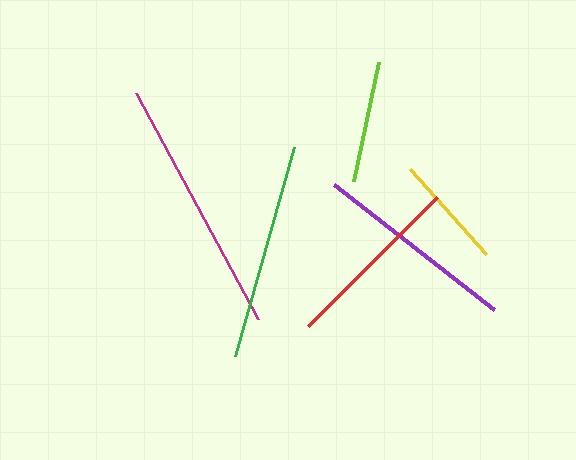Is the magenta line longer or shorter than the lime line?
The magenta line is longer than the lime line.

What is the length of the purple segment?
The purple segment is approximately 203 pixels long.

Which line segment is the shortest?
The yellow line is the shortest at approximately 114 pixels.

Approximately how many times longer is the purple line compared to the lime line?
The purple line is approximately 1.7 times the length of the lime line.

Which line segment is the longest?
The magenta line is the longest at approximately 256 pixels.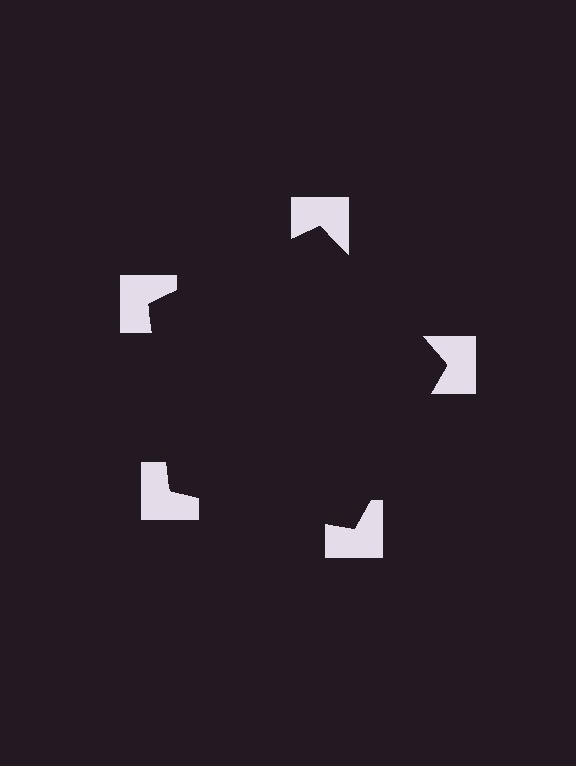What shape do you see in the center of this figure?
An illusory pentagon — its edges are inferred from the aligned wedge cuts in the notched squares, not physically drawn.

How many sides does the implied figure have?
5 sides.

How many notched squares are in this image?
There are 5 — one at each vertex of the illusory pentagon.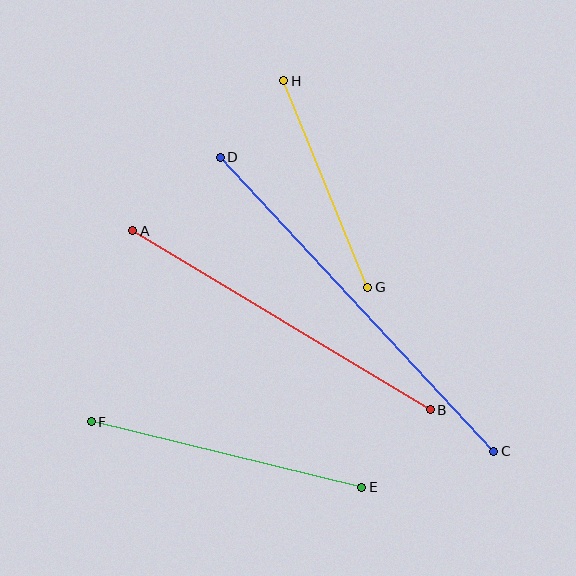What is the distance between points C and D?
The distance is approximately 402 pixels.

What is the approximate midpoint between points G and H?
The midpoint is at approximately (326, 184) pixels.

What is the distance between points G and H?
The distance is approximately 223 pixels.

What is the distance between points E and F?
The distance is approximately 278 pixels.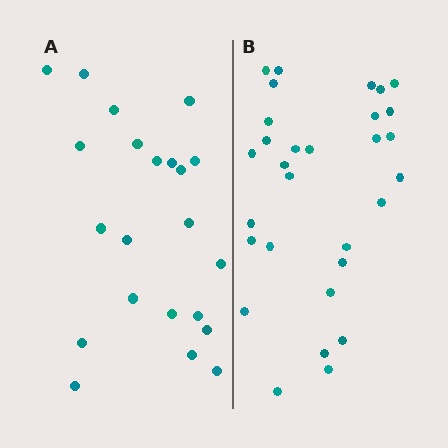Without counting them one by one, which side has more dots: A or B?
Region B (the right region) has more dots.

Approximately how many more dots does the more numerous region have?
Region B has roughly 8 or so more dots than region A.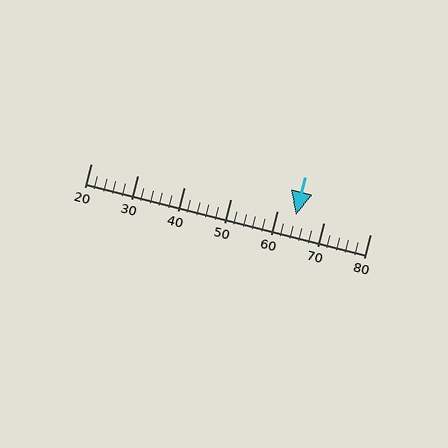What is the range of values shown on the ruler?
The ruler shows values from 20 to 80.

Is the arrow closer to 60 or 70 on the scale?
The arrow is closer to 60.